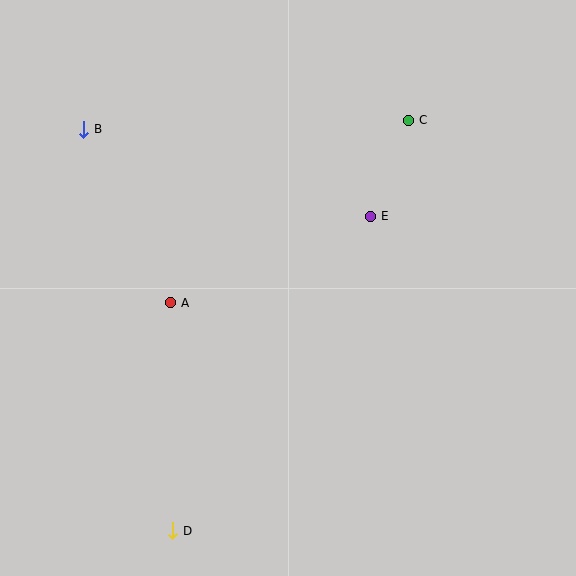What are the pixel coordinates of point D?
Point D is at (173, 531).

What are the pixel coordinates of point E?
Point E is at (371, 217).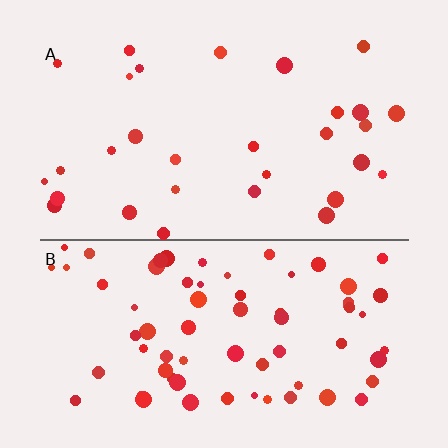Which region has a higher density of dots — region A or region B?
B (the bottom).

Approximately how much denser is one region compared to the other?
Approximately 2.3× — region B over region A.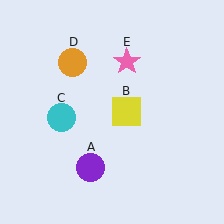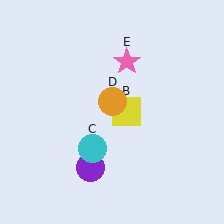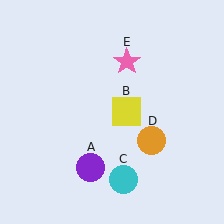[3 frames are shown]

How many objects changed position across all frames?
2 objects changed position: cyan circle (object C), orange circle (object D).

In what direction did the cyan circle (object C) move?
The cyan circle (object C) moved down and to the right.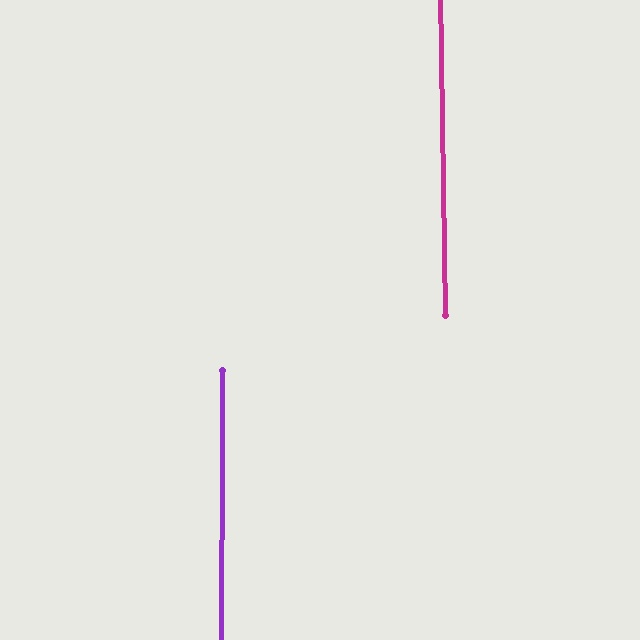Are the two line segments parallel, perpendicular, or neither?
Parallel — their directions differ by only 1.0°.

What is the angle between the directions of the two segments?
Approximately 1 degree.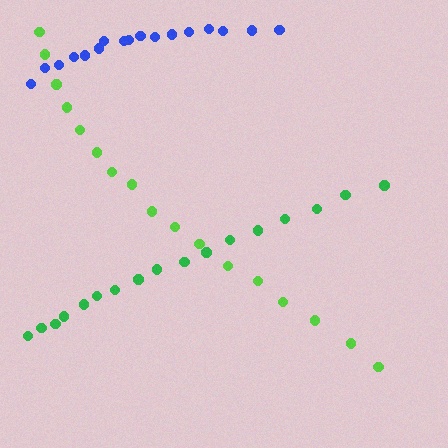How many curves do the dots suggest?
There are 3 distinct paths.